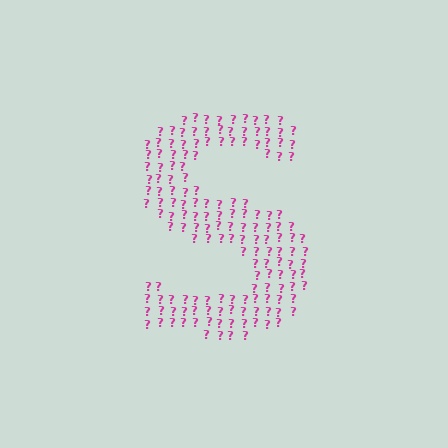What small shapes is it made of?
It is made of small question marks.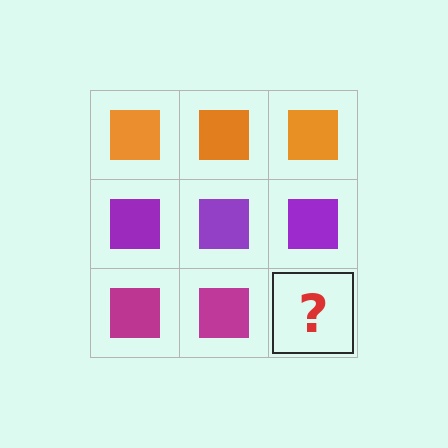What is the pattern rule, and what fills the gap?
The rule is that each row has a consistent color. The gap should be filled with a magenta square.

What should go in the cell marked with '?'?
The missing cell should contain a magenta square.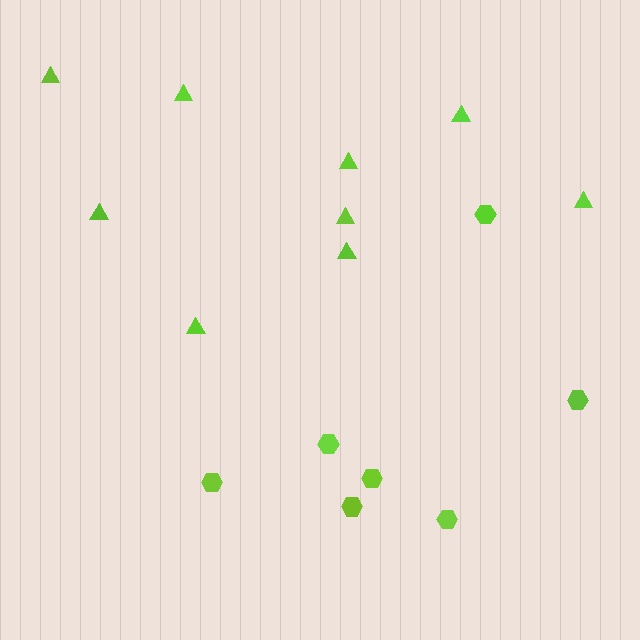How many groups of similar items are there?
There are 2 groups: one group of triangles (9) and one group of hexagons (7).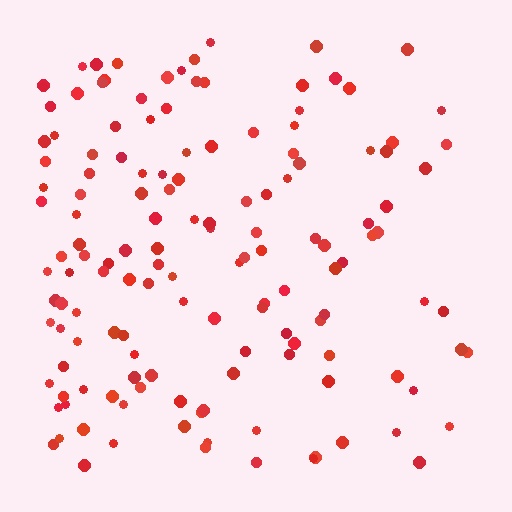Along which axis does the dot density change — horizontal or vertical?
Horizontal.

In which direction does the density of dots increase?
From right to left, with the left side densest.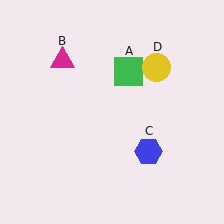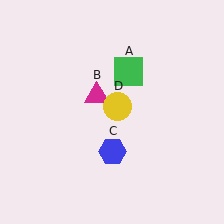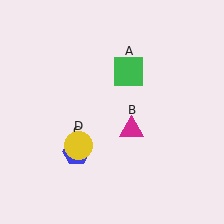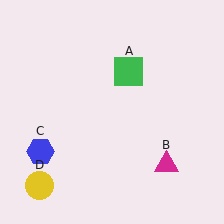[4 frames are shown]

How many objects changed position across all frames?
3 objects changed position: magenta triangle (object B), blue hexagon (object C), yellow circle (object D).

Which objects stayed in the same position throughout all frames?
Green square (object A) remained stationary.